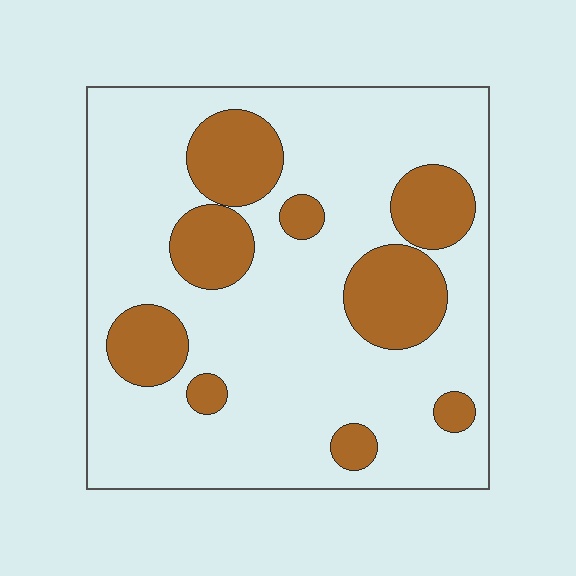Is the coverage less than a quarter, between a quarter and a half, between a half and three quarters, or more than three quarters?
Less than a quarter.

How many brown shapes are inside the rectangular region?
9.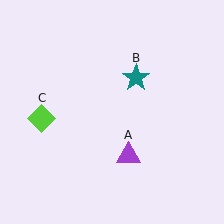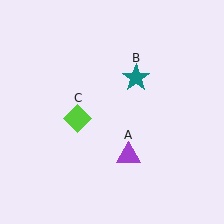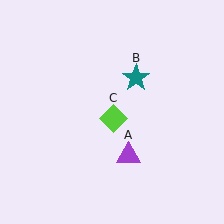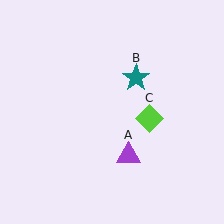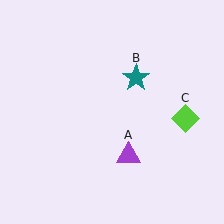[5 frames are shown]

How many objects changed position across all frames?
1 object changed position: lime diamond (object C).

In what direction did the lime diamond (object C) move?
The lime diamond (object C) moved right.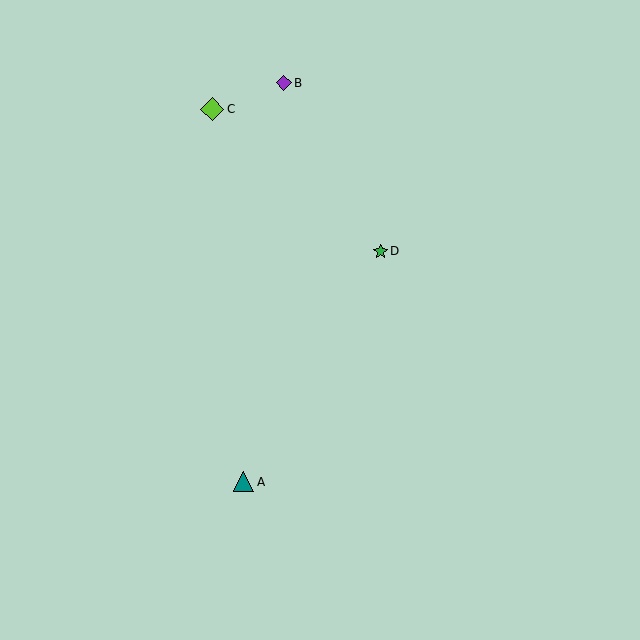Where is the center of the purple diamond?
The center of the purple diamond is at (284, 83).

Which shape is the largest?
The lime diamond (labeled C) is the largest.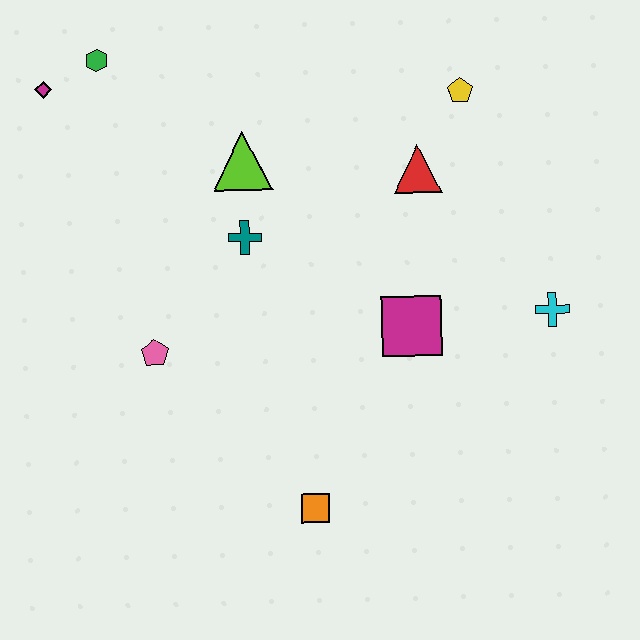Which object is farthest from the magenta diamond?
The cyan cross is farthest from the magenta diamond.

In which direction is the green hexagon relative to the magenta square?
The green hexagon is to the left of the magenta square.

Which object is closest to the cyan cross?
The magenta square is closest to the cyan cross.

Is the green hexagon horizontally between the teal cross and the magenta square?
No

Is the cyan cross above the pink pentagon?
Yes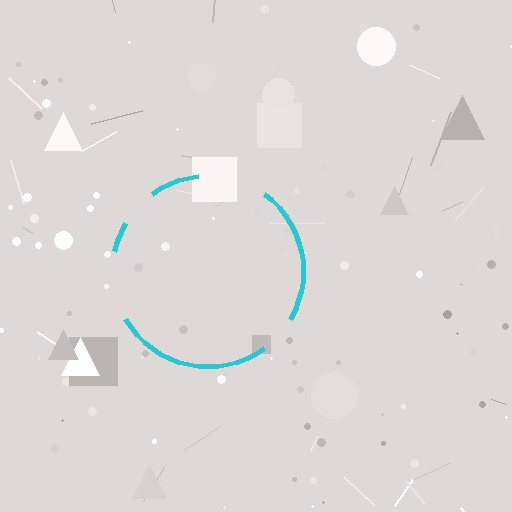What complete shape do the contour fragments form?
The contour fragments form a circle.